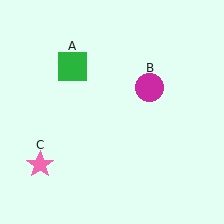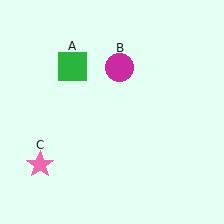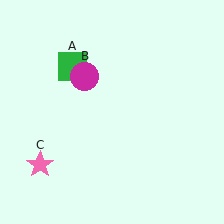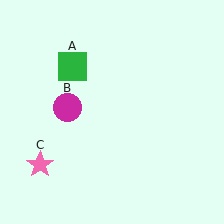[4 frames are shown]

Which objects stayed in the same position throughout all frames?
Green square (object A) and pink star (object C) remained stationary.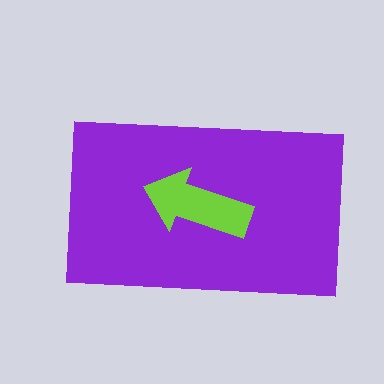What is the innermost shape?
The lime arrow.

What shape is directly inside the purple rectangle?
The lime arrow.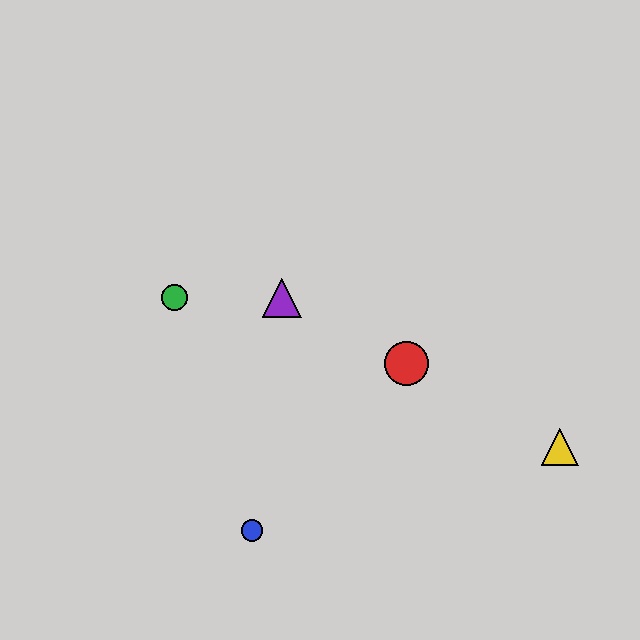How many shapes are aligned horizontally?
2 shapes (the green circle, the purple triangle) are aligned horizontally.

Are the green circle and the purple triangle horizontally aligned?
Yes, both are at y≈298.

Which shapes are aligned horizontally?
The green circle, the purple triangle are aligned horizontally.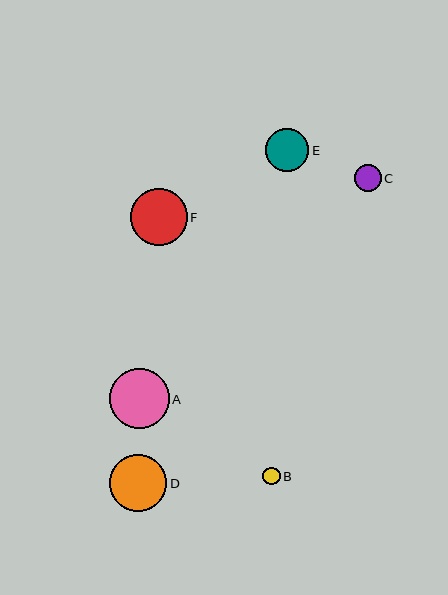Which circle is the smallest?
Circle B is the smallest with a size of approximately 17 pixels.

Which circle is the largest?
Circle A is the largest with a size of approximately 60 pixels.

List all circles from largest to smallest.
From largest to smallest: A, D, F, E, C, B.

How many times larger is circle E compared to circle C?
Circle E is approximately 1.6 times the size of circle C.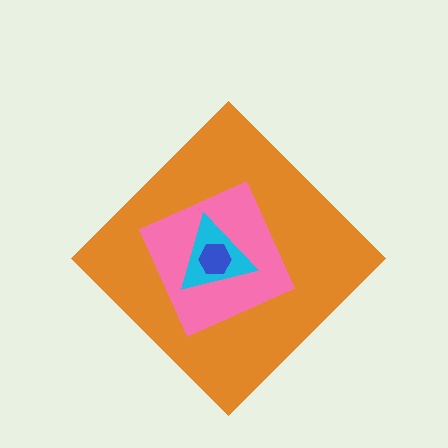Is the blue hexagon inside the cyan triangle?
Yes.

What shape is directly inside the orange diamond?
The pink square.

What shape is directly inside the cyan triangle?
The blue hexagon.